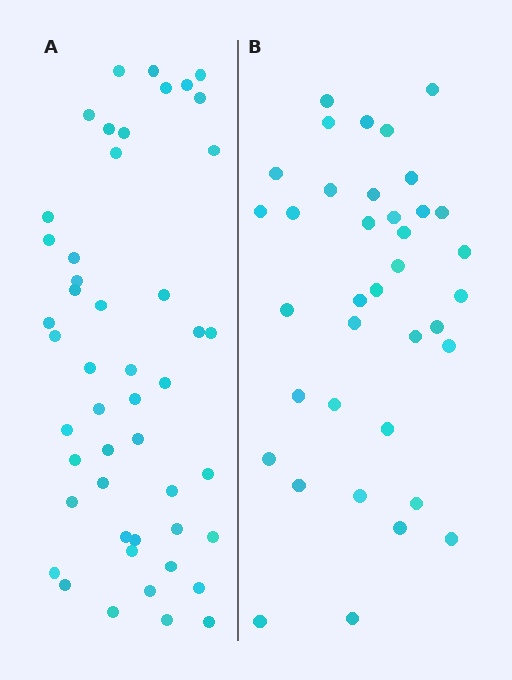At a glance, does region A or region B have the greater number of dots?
Region A (the left region) has more dots.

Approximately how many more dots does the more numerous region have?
Region A has roughly 12 or so more dots than region B.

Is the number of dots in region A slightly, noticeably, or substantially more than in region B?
Region A has noticeably more, but not dramatically so. The ratio is roughly 1.3 to 1.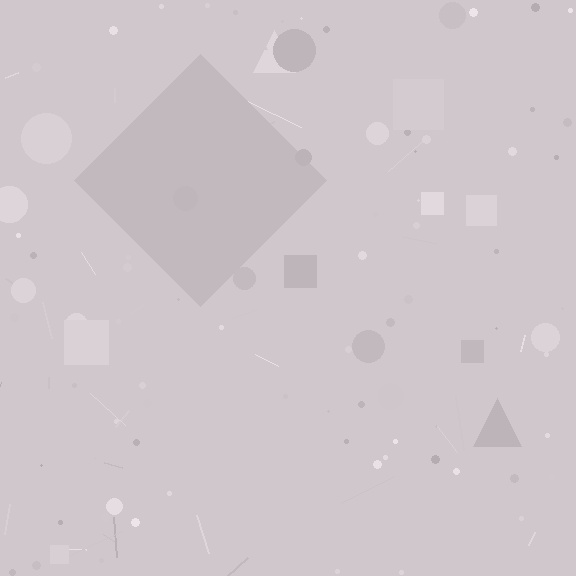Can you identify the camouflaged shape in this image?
The camouflaged shape is a diamond.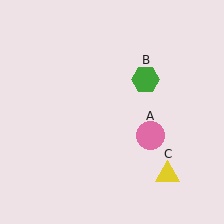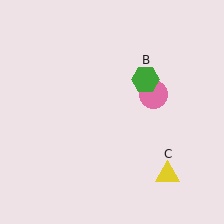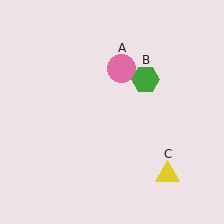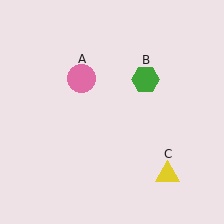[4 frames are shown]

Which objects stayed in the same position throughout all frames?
Green hexagon (object B) and yellow triangle (object C) remained stationary.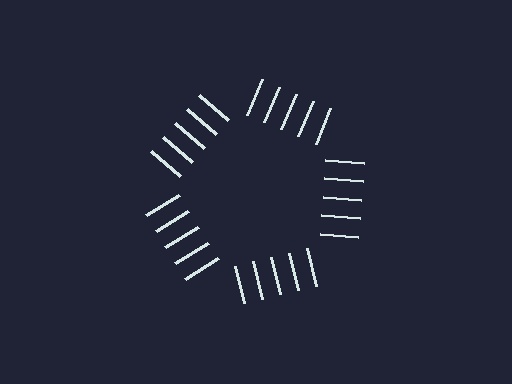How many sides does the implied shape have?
5 sides — the line-ends trace a pentagon.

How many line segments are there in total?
25 — 5 along each of the 5 edges.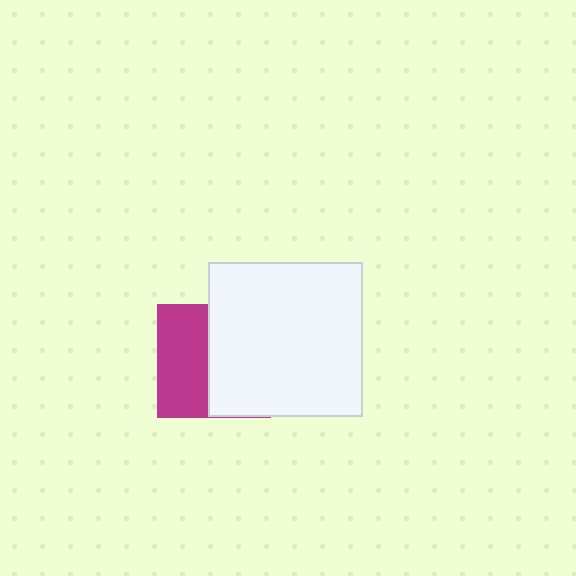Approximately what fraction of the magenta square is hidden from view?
Roughly 56% of the magenta square is hidden behind the white square.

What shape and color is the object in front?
The object in front is a white square.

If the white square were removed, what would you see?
You would see the complete magenta square.